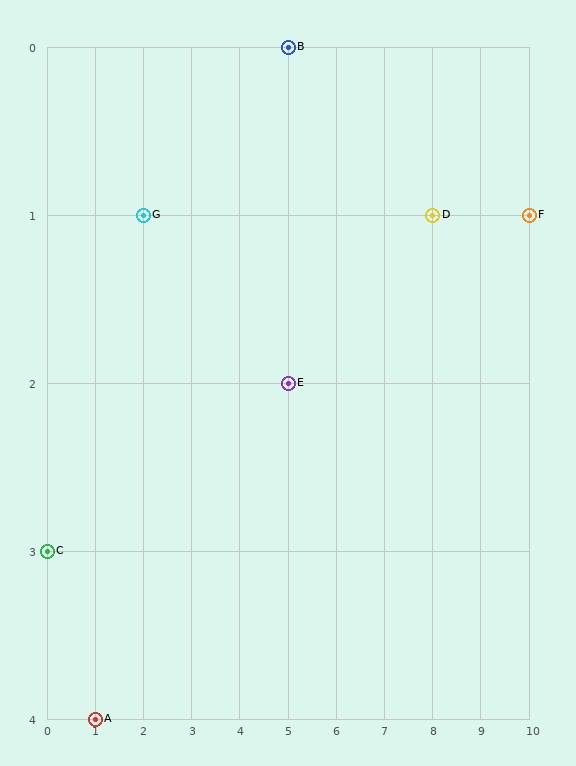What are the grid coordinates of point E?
Point E is at grid coordinates (5, 2).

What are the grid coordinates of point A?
Point A is at grid coordinates (1, 4).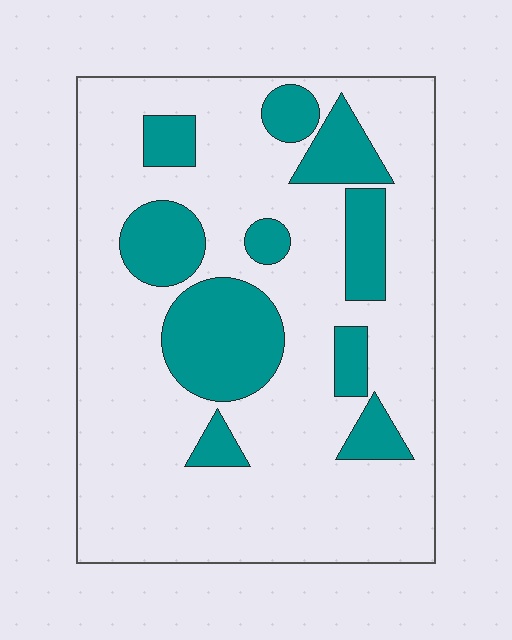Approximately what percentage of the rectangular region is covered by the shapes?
Approximately 25%.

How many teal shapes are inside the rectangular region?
10.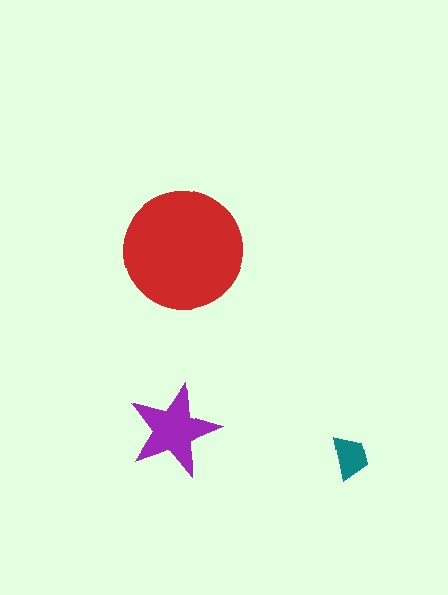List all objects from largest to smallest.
The red circle, the purple star, the teal trapezoid.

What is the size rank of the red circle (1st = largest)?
1st.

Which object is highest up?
The red circle is topmost.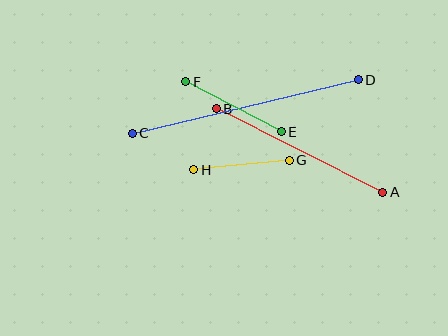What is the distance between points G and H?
The distance is approximately 96 pixels.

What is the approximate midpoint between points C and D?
The midpoint is at approximately (245, 106) pixels.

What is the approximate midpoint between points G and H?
The midpoint is at approximately (242, 165) pixels.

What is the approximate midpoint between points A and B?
The midpoint is at approximately (300, 151) pixels.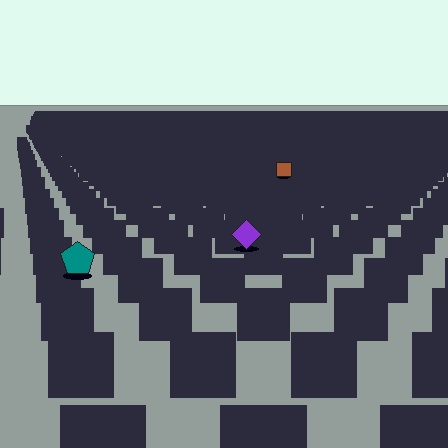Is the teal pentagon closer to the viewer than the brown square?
Yes. The teal pentagon is closer — you can tell from the texture gradient: the ground texture is coarser near it.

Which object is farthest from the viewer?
The brown square is farthest from the viewer. It appears smaller and the ground texture around it is denser.